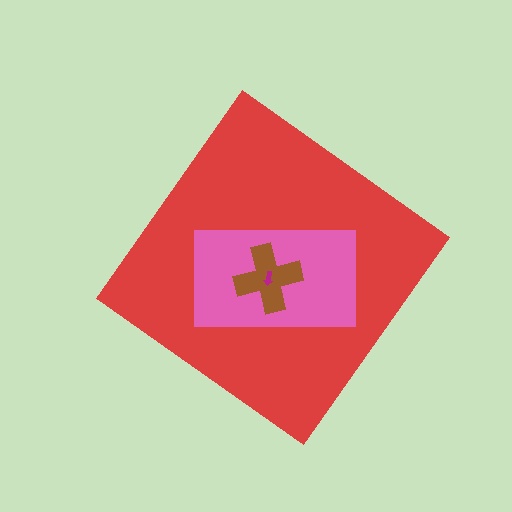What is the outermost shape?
The red diamond.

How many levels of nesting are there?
4.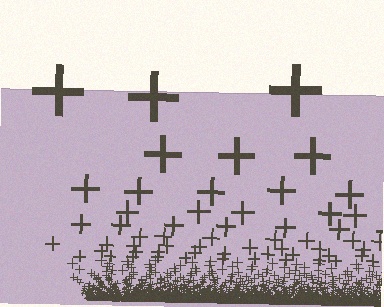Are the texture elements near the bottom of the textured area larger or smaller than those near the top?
Smaller. The gradient is inverted — elements near the bottom are smaller and denser.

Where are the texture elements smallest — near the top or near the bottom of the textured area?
Near the bottom.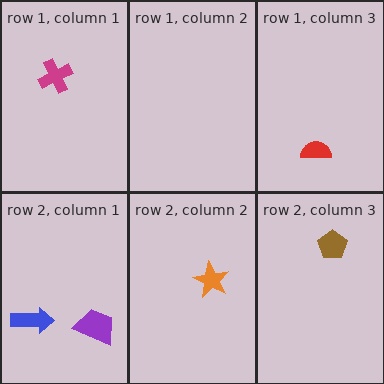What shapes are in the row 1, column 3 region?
The red semicircle.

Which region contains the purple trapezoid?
The row 2, column 1 region.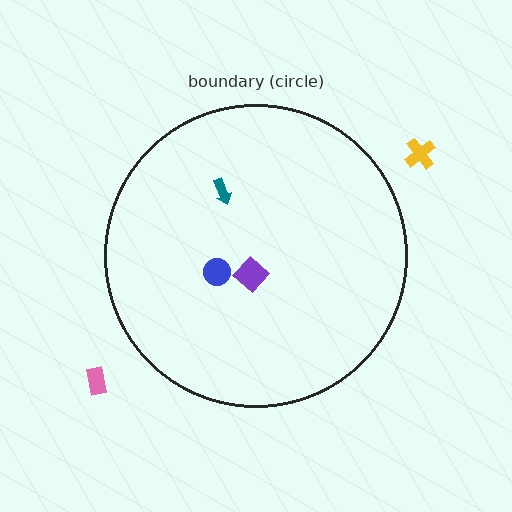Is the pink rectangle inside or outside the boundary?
Outside.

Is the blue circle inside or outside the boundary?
Inside.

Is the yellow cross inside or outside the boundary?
Outside.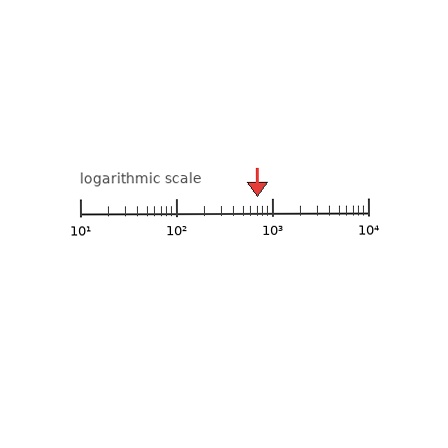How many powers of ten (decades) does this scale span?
The scale spans 3 decades, from 10 to 10000.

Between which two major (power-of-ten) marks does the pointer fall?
The pointer is between 100 and 1000.